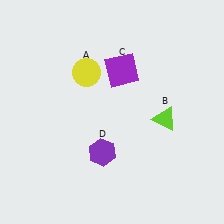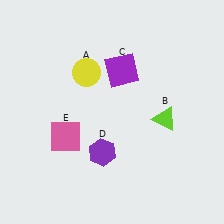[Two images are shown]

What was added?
A pink square (E) was added in Image 2.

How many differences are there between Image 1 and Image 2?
There is 1 difference between the two images.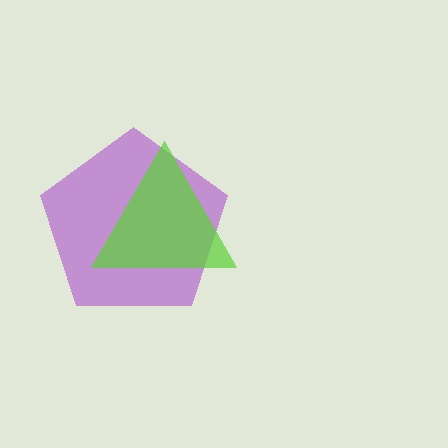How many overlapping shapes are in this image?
There are 2 overlapping shapes in the image.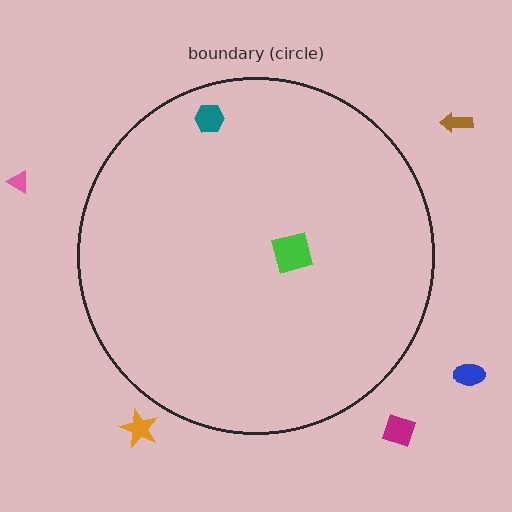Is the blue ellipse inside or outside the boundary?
Outside.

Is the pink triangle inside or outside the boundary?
Outside.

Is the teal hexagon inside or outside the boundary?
Inside.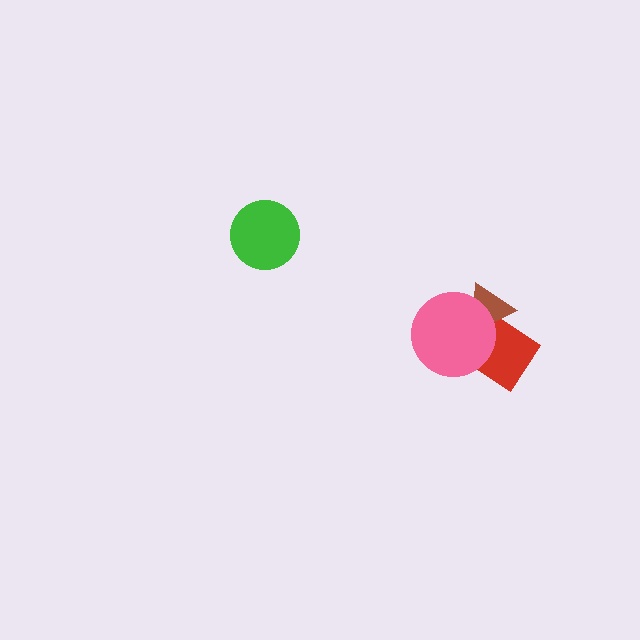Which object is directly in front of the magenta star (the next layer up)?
The red diamond is directly in front of the magenta star.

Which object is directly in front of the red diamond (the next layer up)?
The brown triangle is directly in front of the red diamond.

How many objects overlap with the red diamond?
3 objects overlap with the red diamond.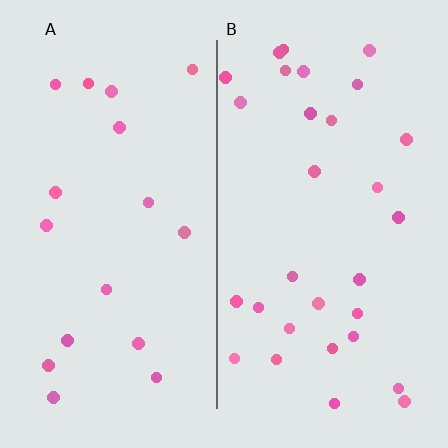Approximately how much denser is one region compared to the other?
Approximately 1.7× — region B over region A.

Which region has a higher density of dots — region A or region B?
B (the right).